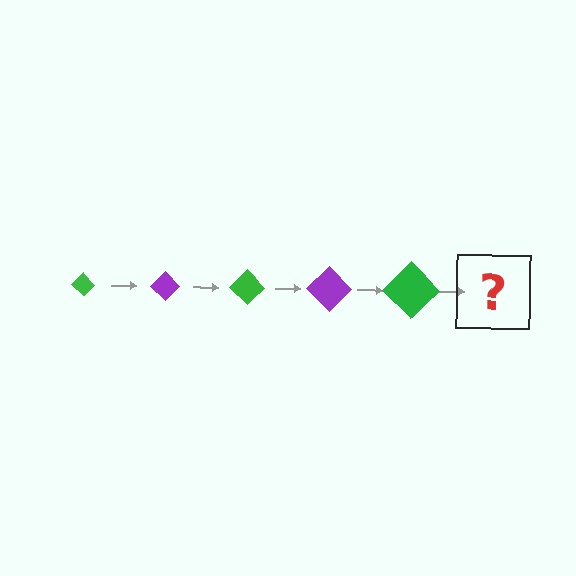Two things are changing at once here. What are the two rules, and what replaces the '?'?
The two rules are that the diamond grows larger each step and the color cycles through green and purple. The '?' should be a purple diamond, larger than the previous one.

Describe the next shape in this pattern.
It should be a purple diamond, larger than the previous one.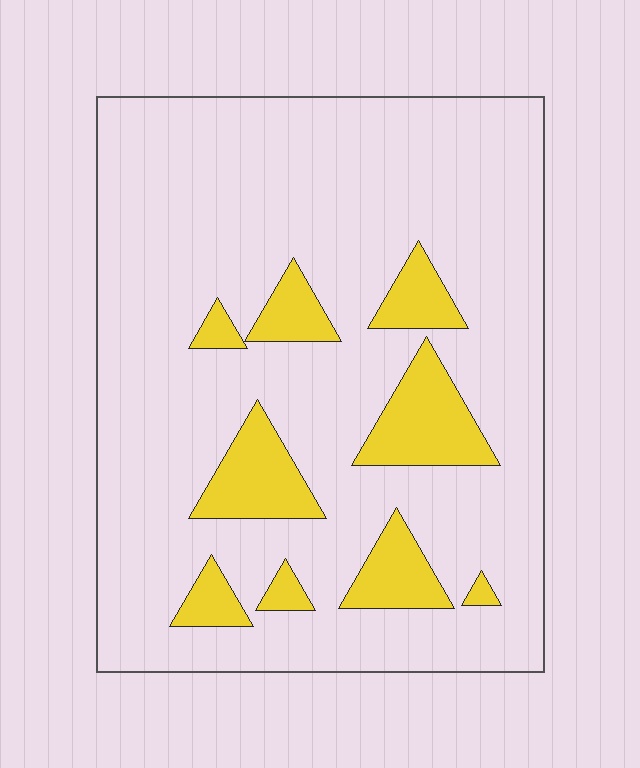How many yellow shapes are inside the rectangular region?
9.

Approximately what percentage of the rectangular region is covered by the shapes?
Approximately 15%.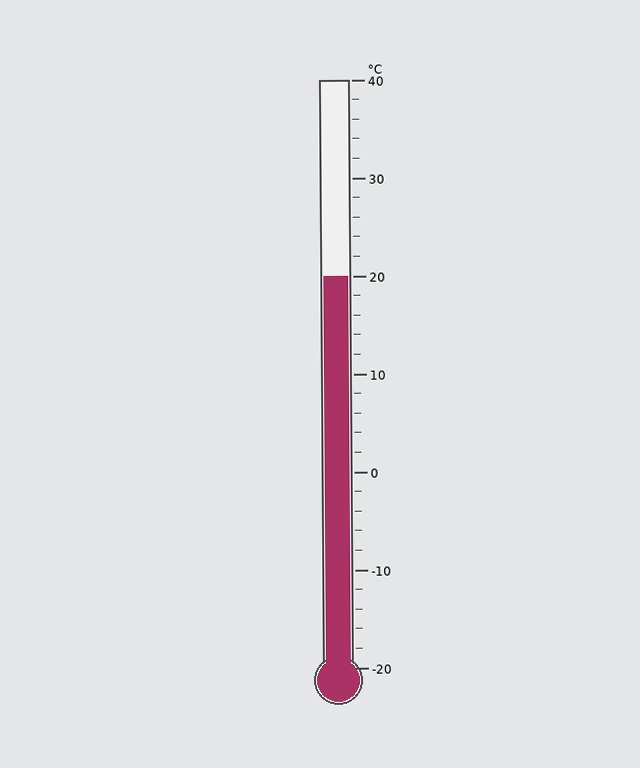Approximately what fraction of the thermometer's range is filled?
The thermometer is filled to approximately 65% of its range.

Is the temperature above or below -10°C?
The temperature is above -10°C.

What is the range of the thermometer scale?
The thermometer scale ranges from -20°C to 40°C.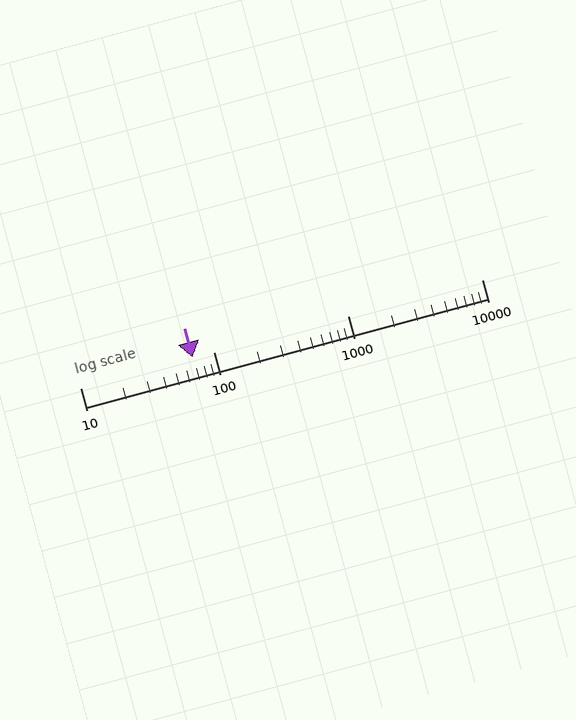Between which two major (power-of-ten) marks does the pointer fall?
The pointer is between 10 and 100.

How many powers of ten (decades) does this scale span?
The scale spans 3 decades, from 10 to 10000.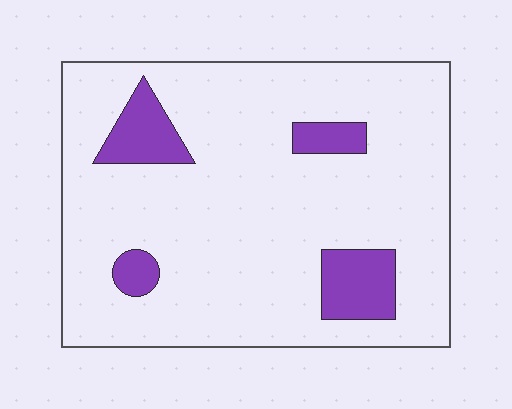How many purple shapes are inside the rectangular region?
4.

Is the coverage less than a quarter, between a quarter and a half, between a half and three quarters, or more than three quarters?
Less than a quarter.